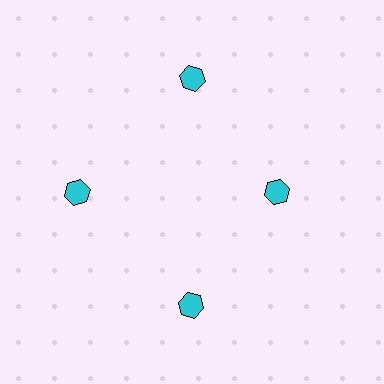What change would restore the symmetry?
The symmetry would be restored by moving it outward, back onto the ring so that all 4 hexagons sit at equal angles and equal distance from the center.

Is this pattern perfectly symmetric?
No. The 4 cyan hexagons are arranged in a ring, but one element near the 3 o'clock position is pulled inward toward the center, breaking the 4-fold rotational symmetry.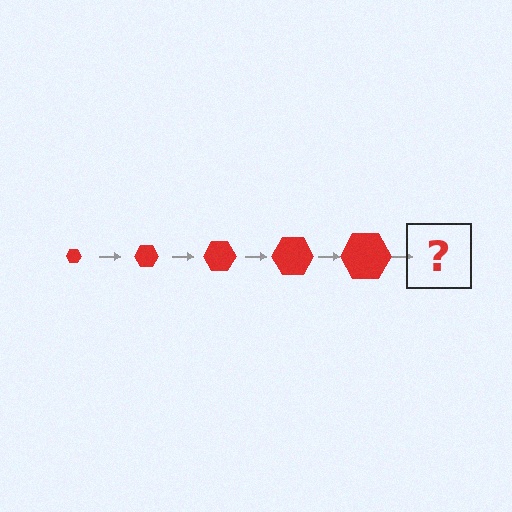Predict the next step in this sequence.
The next step is a red hexagon, larger than the previous one.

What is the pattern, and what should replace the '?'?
The pattern is that the hexagon gets progressively larger each step. The '?' should be a red hexagon, larger than the previous one.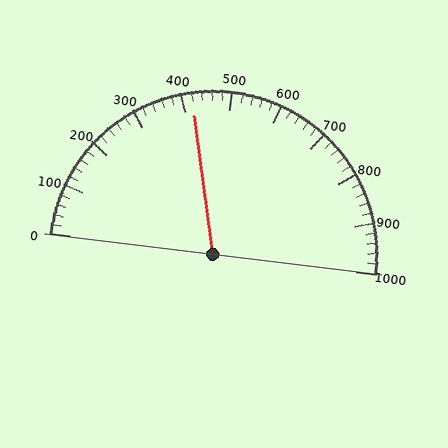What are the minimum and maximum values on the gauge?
The gauge ranges from 0 to 1000.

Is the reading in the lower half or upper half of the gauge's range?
The reading is in the lower half of the range (0 to 1000).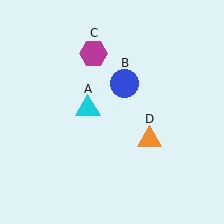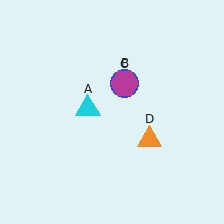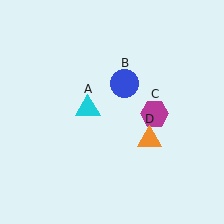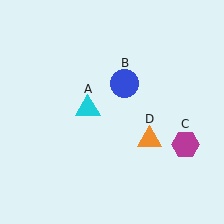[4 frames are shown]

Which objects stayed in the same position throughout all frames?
Cyan triangle (object A) and blue circle (object B) and orange triangle (object D) remained stationary.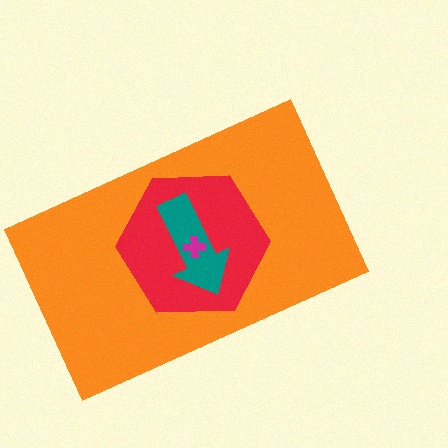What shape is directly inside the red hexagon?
The teal arrow.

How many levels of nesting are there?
4.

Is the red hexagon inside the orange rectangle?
Yes.